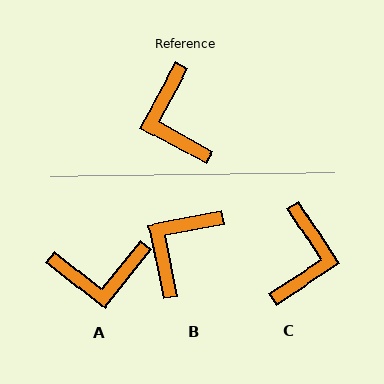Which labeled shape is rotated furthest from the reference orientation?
C, about 152 degrees away.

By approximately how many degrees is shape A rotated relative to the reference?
Approximately 80 degrees counter-clockwise.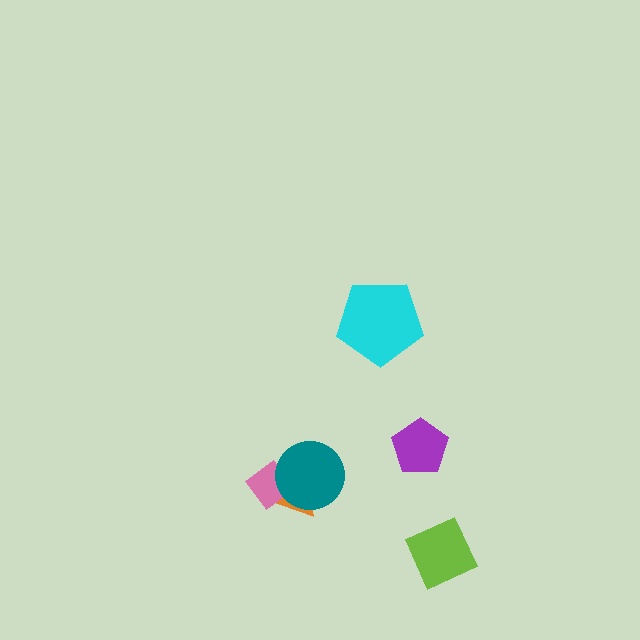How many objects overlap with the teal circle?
2 objects overlap with the teal circle.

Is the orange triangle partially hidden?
Yes, it is partially covered by another shape.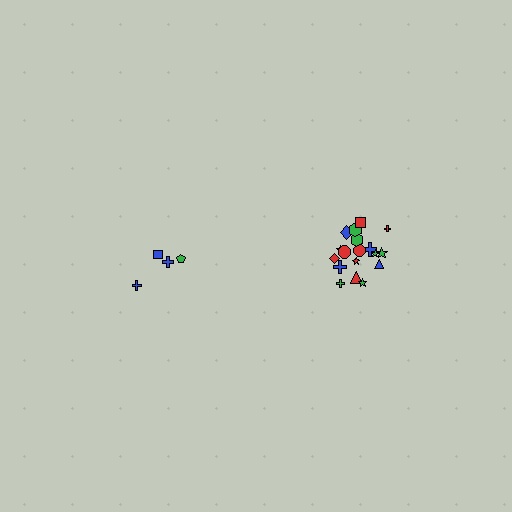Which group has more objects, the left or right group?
The right group.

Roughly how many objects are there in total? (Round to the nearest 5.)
Roughly 20 objects in total.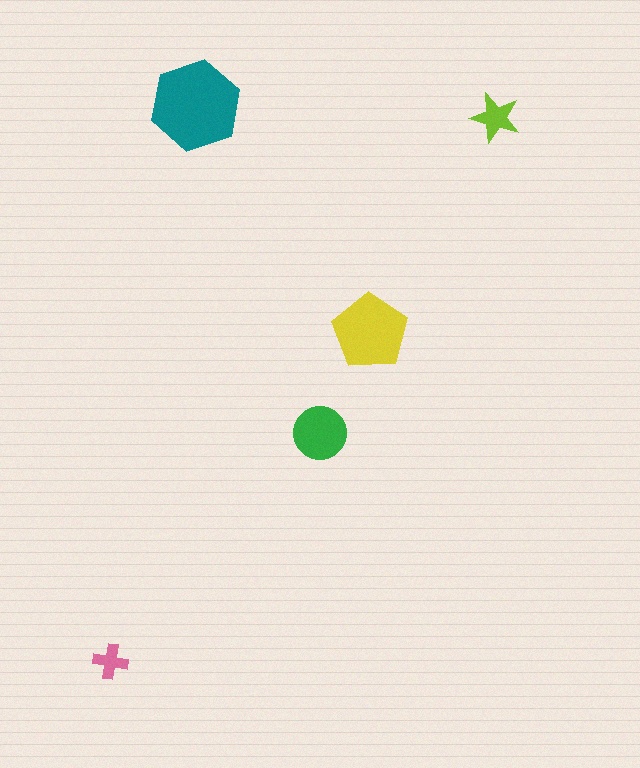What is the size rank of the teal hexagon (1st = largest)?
1st.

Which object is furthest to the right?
The lime star is rightmost.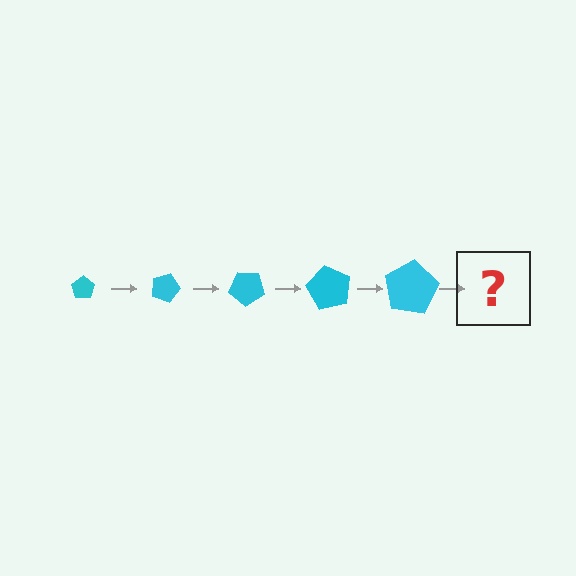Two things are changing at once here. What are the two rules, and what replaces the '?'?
The two rules are that the pentagon grows larger each step and it rotates 20 degrees each step. The '?' should be a pentagon, larger than the previous one and rotated 100 degrees from the start.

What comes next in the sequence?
The next element should be a pentagon, larger than the previous one and rotated 100 degrees from the start.